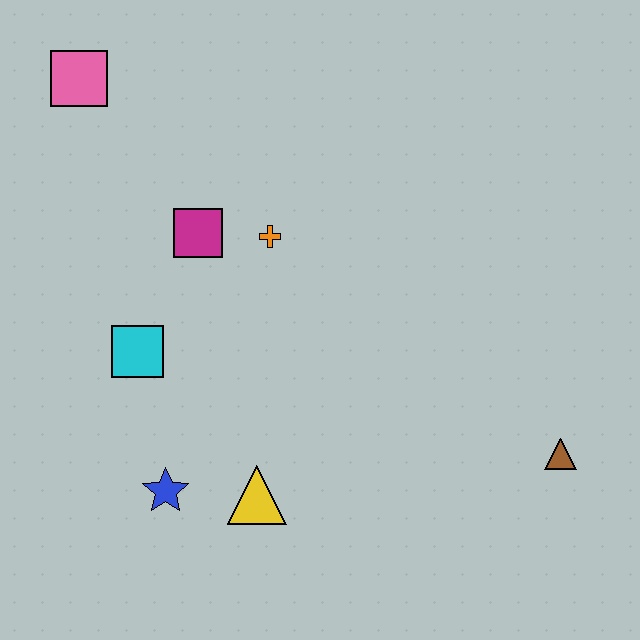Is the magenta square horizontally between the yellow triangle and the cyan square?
Yes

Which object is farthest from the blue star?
The pink square is farthest from the blue star.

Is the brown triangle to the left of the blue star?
No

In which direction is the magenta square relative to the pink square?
The magenta square is below the pink square.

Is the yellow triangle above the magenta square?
No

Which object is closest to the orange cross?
The magenta square is closest to the orange cross.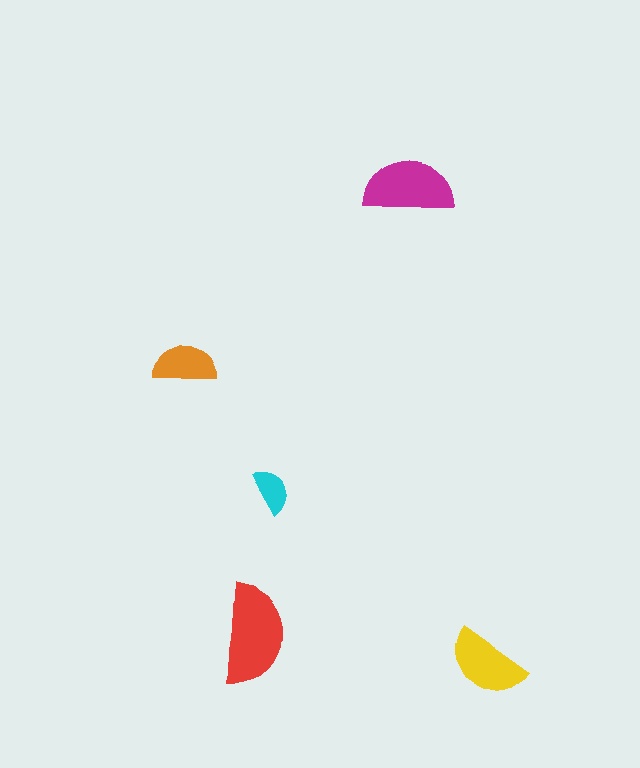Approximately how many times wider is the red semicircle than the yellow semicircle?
About 1.5 times wider.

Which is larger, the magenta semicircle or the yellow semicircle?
The magenta one.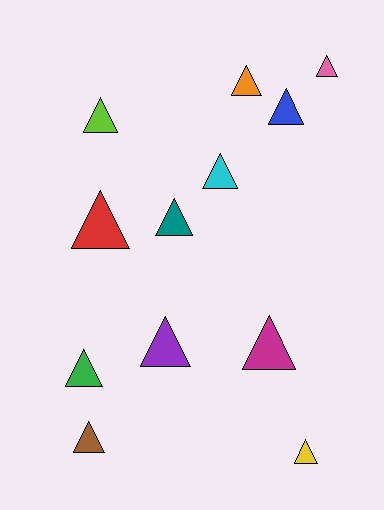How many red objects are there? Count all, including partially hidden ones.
There is 1 red object.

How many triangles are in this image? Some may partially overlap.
There are 12 triangles.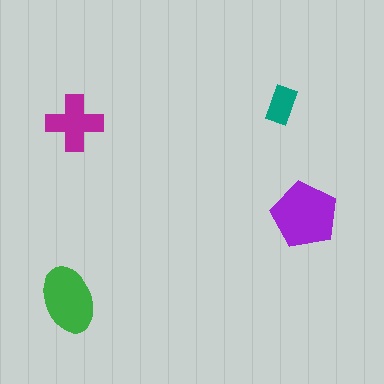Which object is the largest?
The purple pentagon.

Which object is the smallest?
The teal rectangle.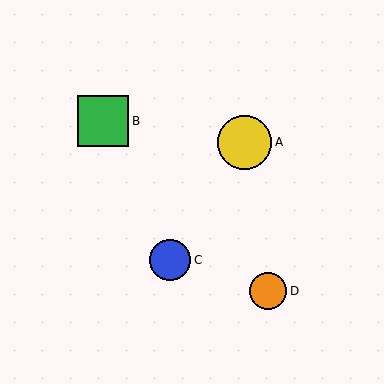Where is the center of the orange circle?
The center of the orange circle is at (268, 291).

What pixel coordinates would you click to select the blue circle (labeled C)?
Click at (170, 260) to select the blue circle C.